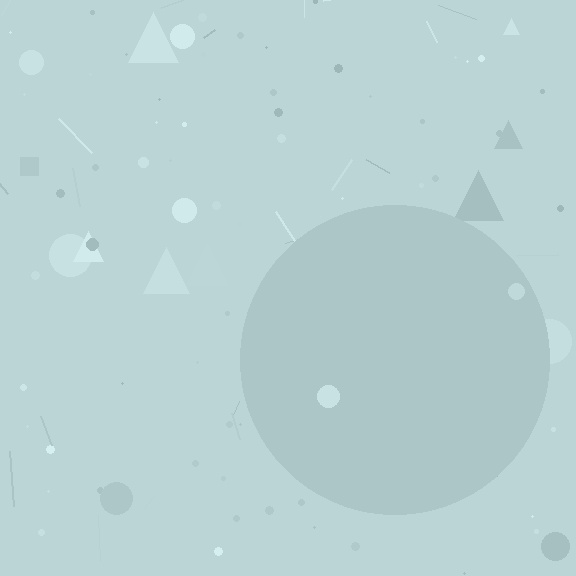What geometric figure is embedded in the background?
A circle is embedded in the background.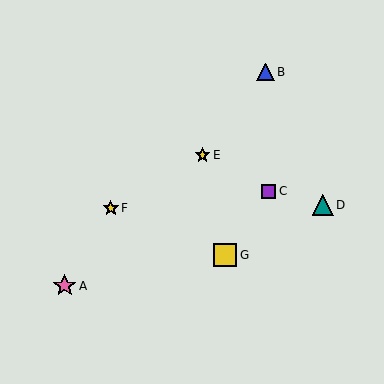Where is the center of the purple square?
The center of the purple square is at (269, 191).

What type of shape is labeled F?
Shape F is a yellow star.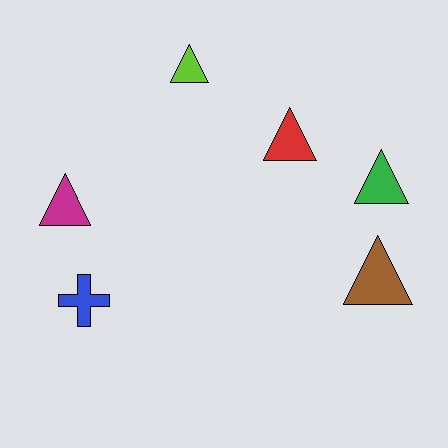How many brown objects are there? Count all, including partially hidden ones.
There is 1 brown object.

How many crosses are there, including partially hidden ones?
There is 1 cross.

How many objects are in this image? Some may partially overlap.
There are 6 objects.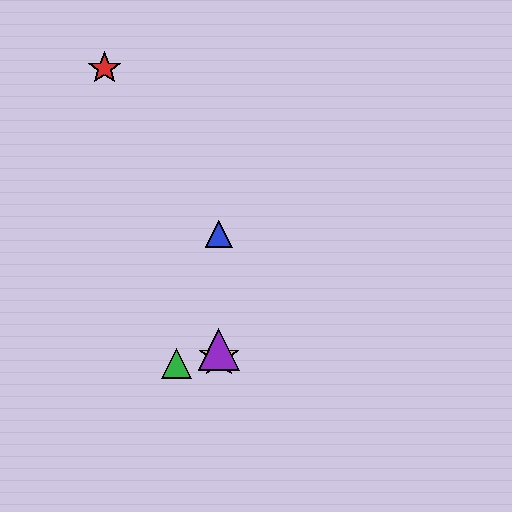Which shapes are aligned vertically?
The blue triangle, the yellow star, the purple triangle are aligned vertically.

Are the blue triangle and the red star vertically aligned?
No, the blue triangle is at x≈219 and the red star is at x≈104.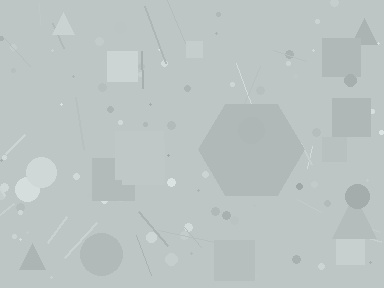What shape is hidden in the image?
A hexagon is hidden in the image.